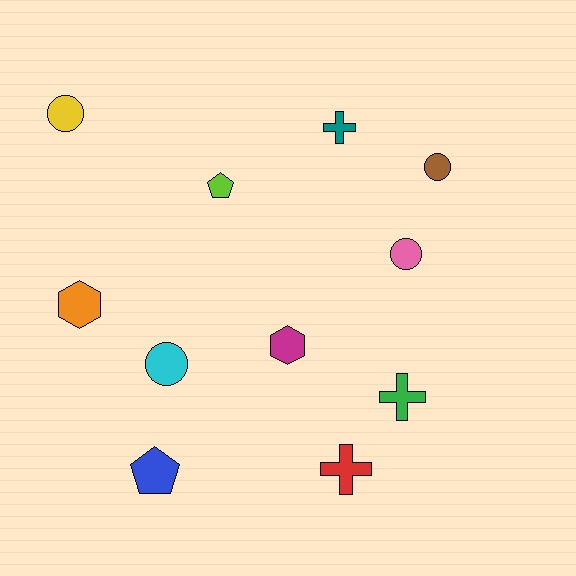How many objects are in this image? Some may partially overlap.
There are 11 objects.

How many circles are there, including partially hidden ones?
There are 4 circles.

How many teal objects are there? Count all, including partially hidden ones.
There is 1 teal object.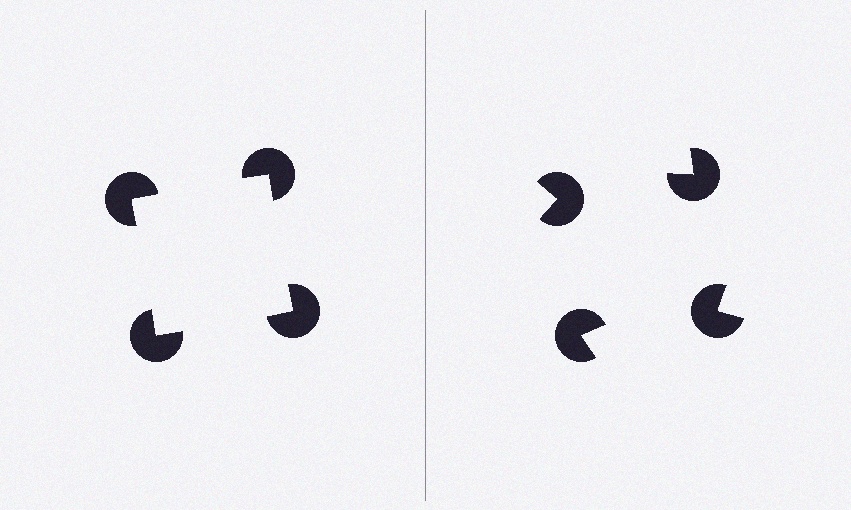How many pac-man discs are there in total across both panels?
8 — 4 on each side.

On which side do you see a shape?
An illusory square appears on the left side. On the right side the wedge cuts are rotated, so no coherent shape forms.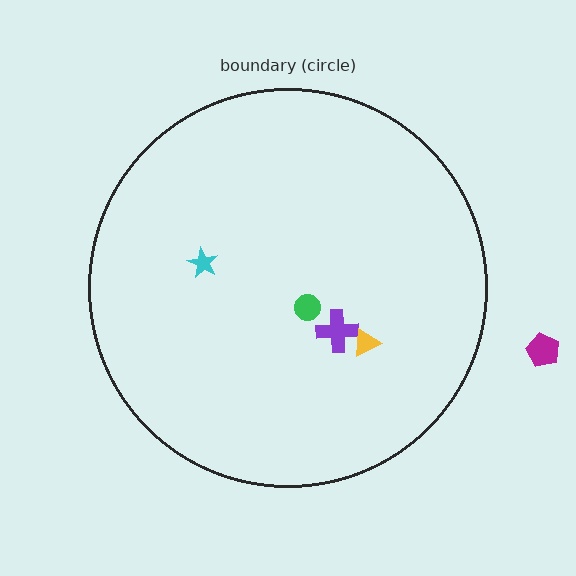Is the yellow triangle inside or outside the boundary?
Inside.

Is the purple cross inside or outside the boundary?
Inside.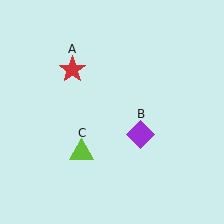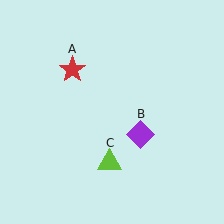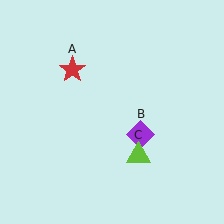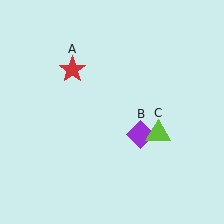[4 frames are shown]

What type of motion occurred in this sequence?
The lime triangle (object C) rotated counterclockwise around the center of the scene.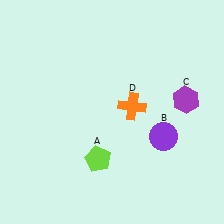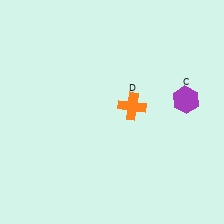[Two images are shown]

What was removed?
The purple circle (B), the lime pentagon (A) were removed in Image 2.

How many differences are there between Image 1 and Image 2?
There are 2 differences between the two images.